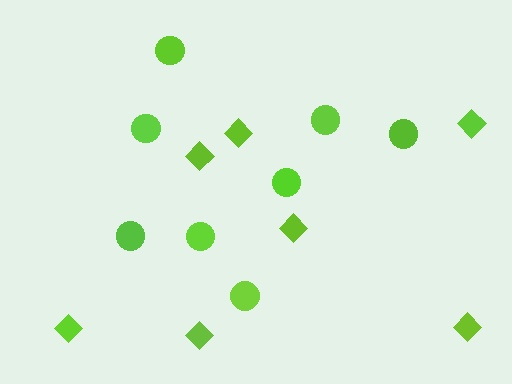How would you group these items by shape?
There are 2 groups: one group of diamonds (7) and one group of circles (8).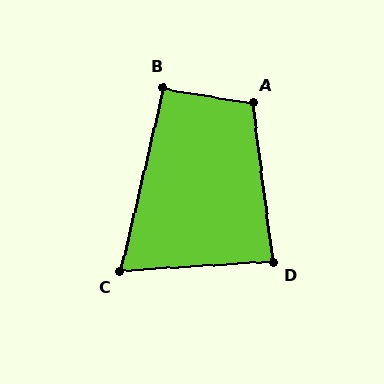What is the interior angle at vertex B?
Approximately 94 degrees (approximately right).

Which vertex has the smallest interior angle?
C, at approximately 73 degrees.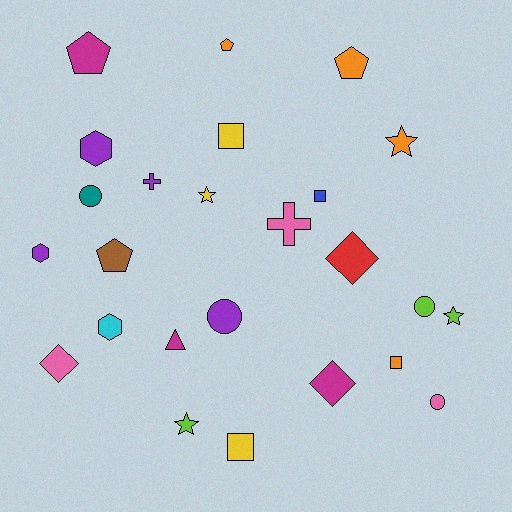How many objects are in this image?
There are 25 objects.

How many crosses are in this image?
There are 2 crosses.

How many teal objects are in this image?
There is 1 teal object.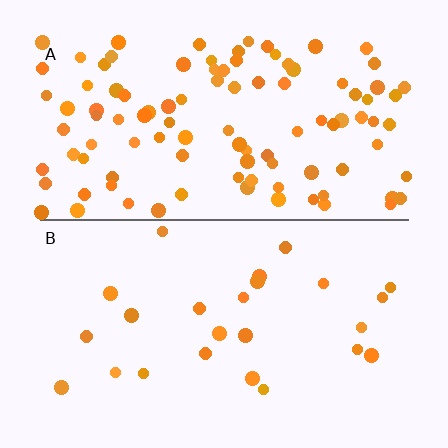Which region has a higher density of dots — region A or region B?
A (the top).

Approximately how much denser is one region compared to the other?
Approximately 4.1× — region A over region B.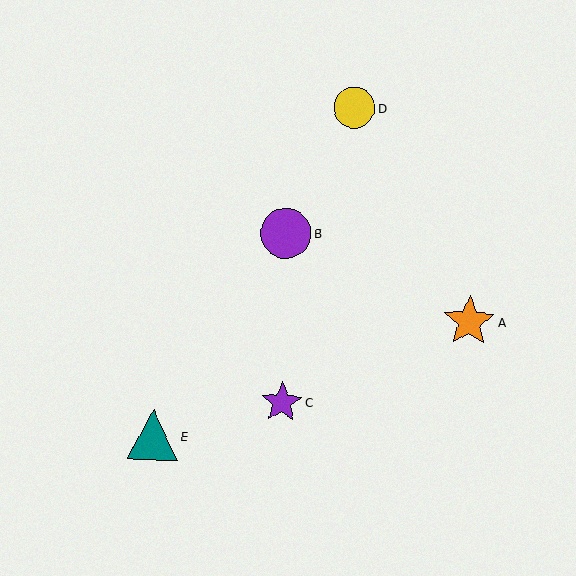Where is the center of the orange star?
The center of the orange star is at (469, 321).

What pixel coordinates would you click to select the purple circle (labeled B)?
Click at (286, 233) to select the purple circle B.